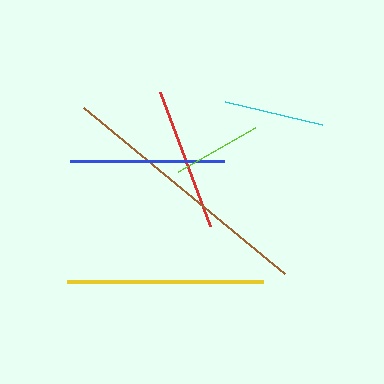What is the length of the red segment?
The red segment is approximately 144 pixels long.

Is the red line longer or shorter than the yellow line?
The yellow line is longer than the red line.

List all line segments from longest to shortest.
From longest to shortest: brown, yellow, blue, red, cyan, lime.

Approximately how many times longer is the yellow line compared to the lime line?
The yellow line is approximately 2.2 times the length of the lime line.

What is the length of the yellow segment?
The yellow segment is approximately 196 pixels long.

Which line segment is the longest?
The brown line is the longest at approximately 261 pixels.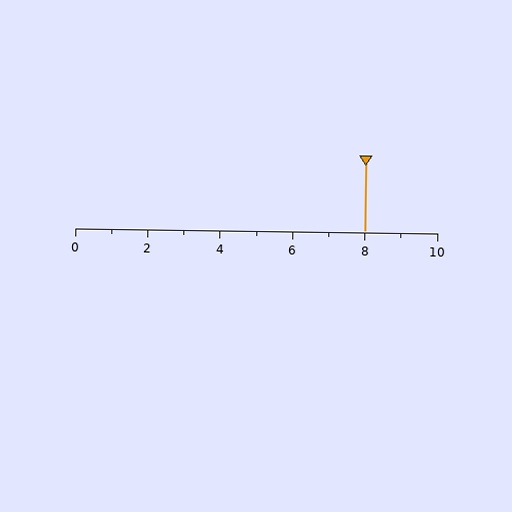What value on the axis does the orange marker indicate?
The marker indicates approximately 8.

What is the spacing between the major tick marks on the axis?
The major ticks are spaced 2 apart.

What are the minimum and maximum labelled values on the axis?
The axis runs from 0 to 10.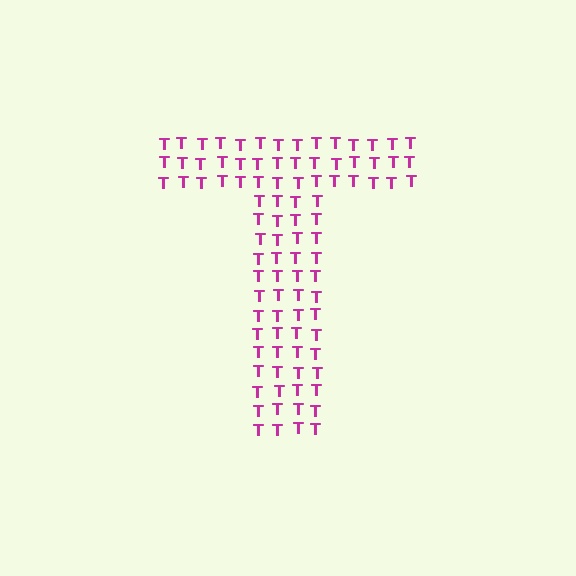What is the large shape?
The large shape is the letter T.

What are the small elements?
The small elements are letter T's.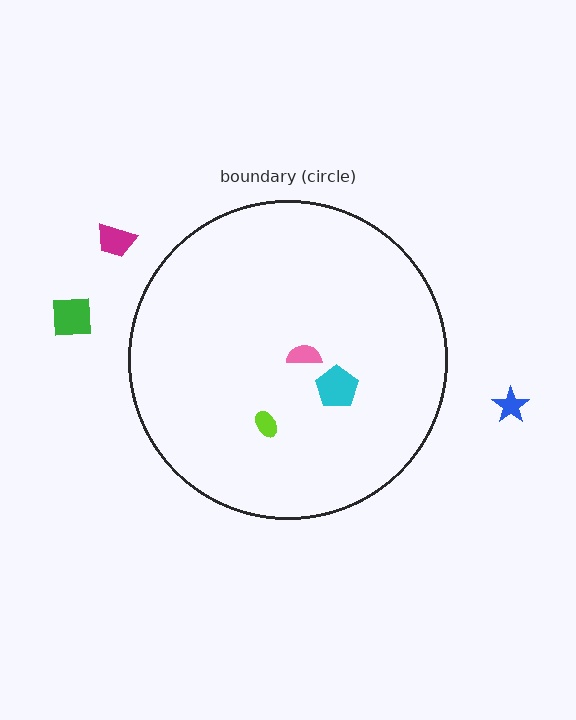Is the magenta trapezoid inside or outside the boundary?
Outside.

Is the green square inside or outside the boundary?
Outside.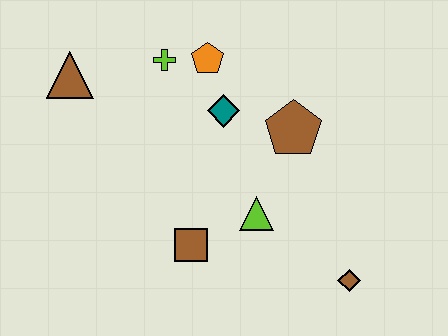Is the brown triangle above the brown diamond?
Yes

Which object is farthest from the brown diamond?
The brown triangle is farthest from the brown diamond.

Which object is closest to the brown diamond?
The lime triangle is closest to the brown diamond.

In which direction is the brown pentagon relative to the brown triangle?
The brown pentagon is to the right of the brown triangle.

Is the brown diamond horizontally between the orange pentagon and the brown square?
No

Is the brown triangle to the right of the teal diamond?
No